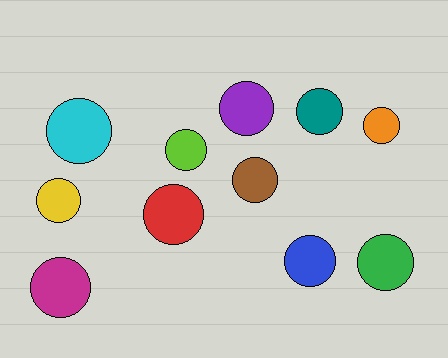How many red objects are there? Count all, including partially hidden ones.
There is 1 red object.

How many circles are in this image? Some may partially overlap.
There are 11 circles.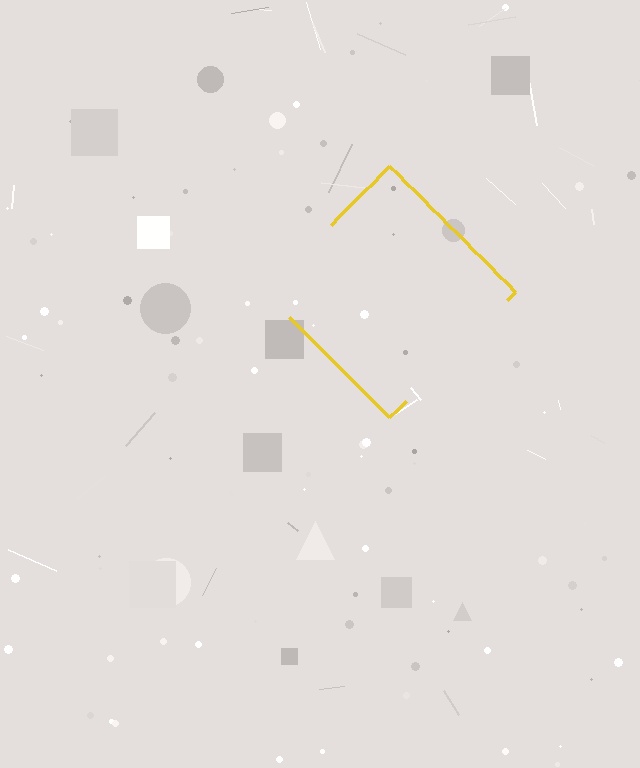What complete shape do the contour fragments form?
The contour fragments form a diamond.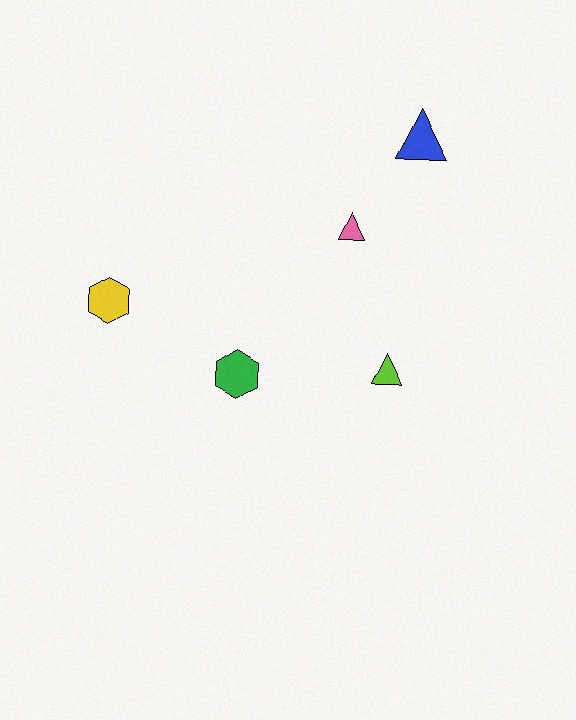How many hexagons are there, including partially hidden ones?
There are 2 hexagons.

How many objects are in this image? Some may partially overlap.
There are 5 objects.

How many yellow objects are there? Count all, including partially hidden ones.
There is 1 yellow object.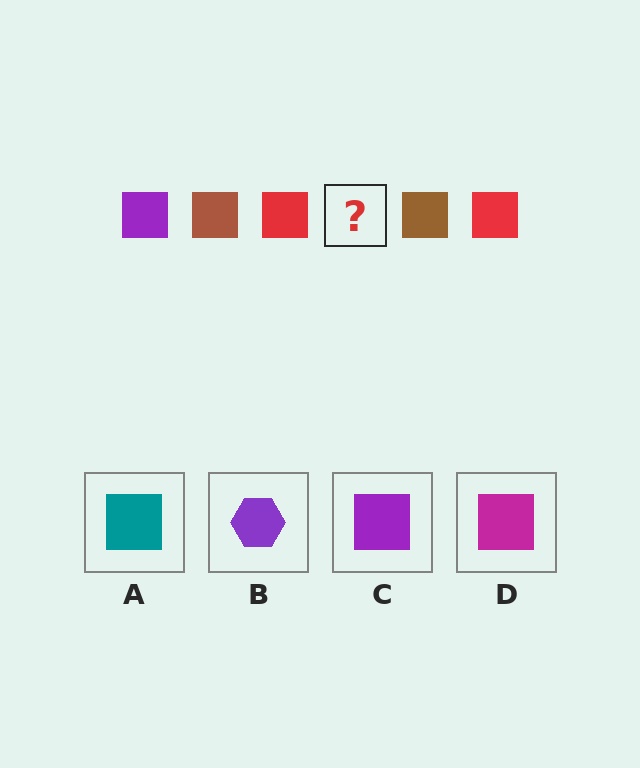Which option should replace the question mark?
Option C.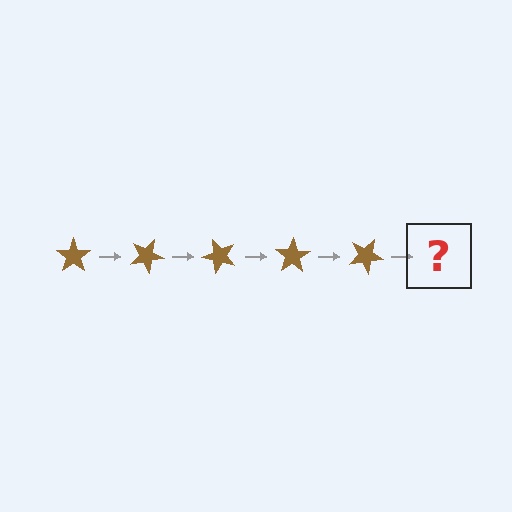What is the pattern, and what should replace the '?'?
The pattern is that the star rotates 25 degrees each step. The '?' should be a brown star rotated 125 degrees.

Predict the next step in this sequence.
The next step is a brown star rotated 125 degrees.